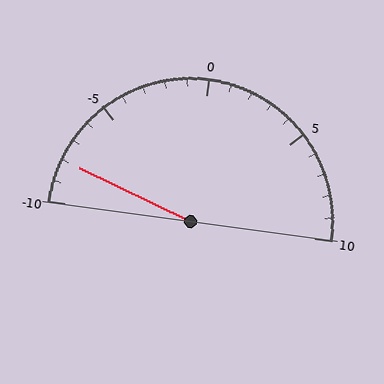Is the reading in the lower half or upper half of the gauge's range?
The reading is in the lower half of the range (-10 to 10).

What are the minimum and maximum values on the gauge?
The gauge ranges from -10 to 10.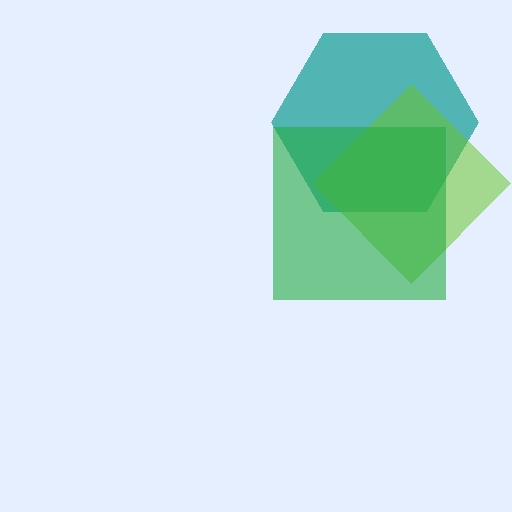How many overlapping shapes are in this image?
There are 3 overlapping shapes in the image.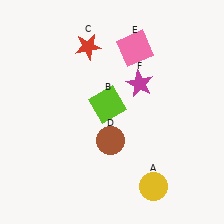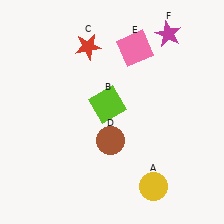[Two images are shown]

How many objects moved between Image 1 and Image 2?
1 object moved between the two images.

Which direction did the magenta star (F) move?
The magenta star (F) moved up.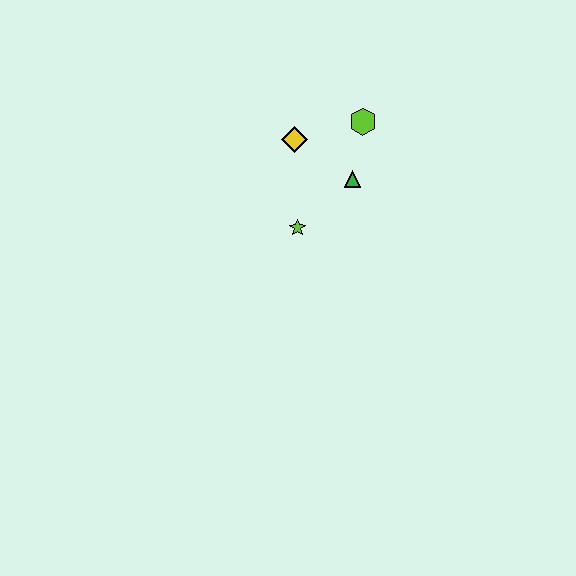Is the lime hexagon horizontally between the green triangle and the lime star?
No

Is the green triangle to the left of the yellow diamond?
No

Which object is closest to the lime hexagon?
The green triangle is closest to the lime hexagon.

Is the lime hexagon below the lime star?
No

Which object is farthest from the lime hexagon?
The lime star is farthest from the lime hexagon.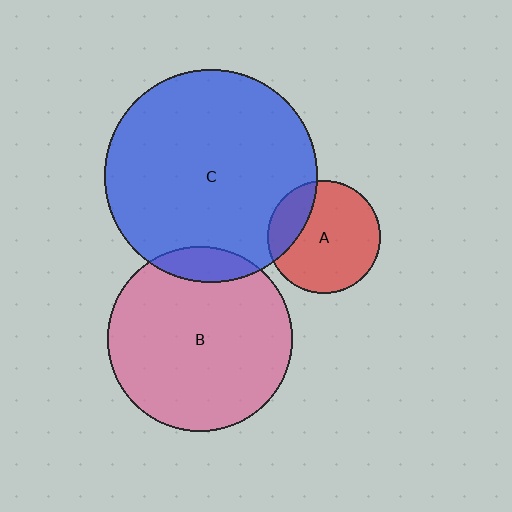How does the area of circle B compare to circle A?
Approximately 2.7 times.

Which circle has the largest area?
Circle C (blue).